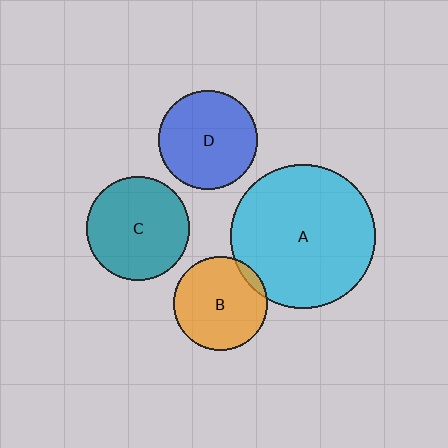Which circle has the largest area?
Circle A (cyan).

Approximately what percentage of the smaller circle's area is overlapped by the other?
Approximately 5%.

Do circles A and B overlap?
Yes.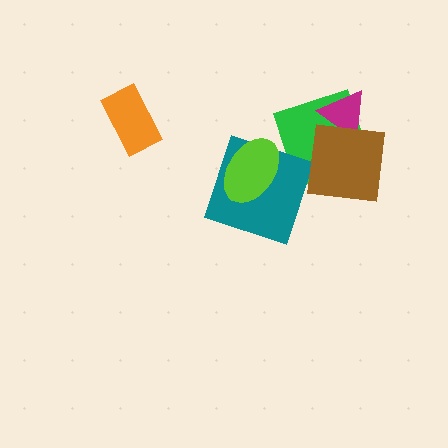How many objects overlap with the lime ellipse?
1 object overlaps with the lime ellipse.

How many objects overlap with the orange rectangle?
0 objects overlap with the orange rectangle.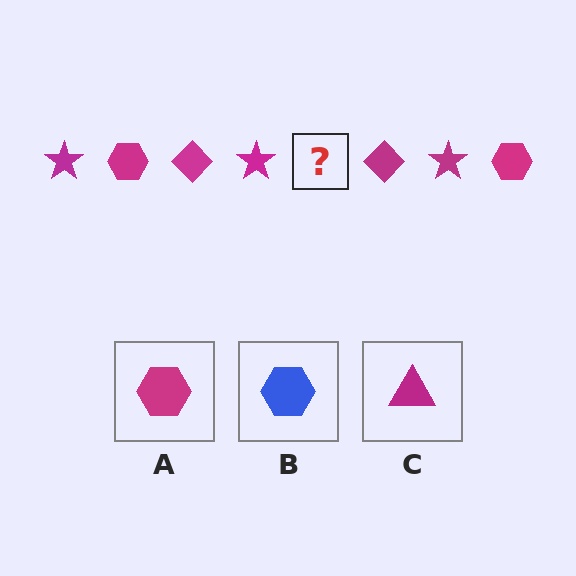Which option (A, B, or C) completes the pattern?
A.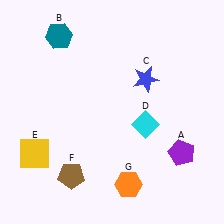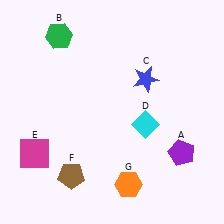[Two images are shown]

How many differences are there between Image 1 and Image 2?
There are 2 differences between the two images.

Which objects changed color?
B changed from teal to green. E changed from yellow to magenta.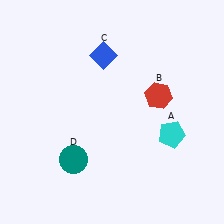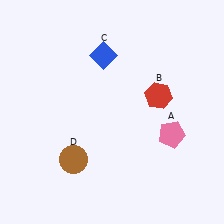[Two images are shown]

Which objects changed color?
A changed from cyan to pink. D changed from teal to brown.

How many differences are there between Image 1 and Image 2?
There are 2 differences between the two images.